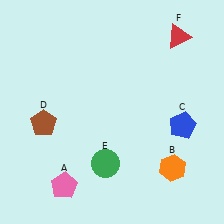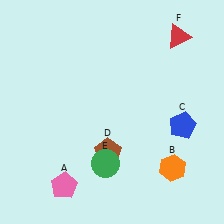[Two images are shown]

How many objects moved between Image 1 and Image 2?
1 object moved between the two images.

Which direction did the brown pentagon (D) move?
The brown pentagon (D) moved right.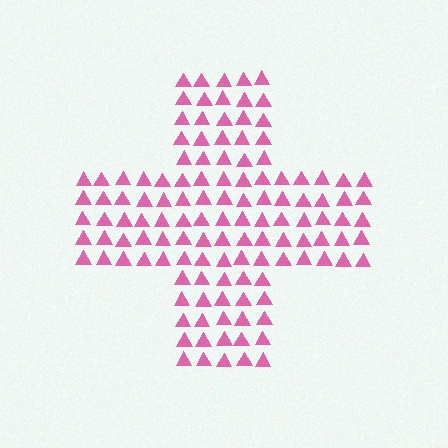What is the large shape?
The large shape is a cross.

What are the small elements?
The small elements are triangles.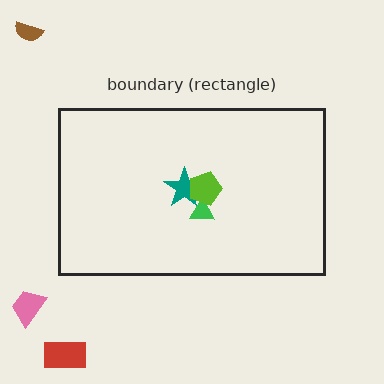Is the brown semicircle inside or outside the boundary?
Outside.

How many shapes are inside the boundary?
3 inside, 3 outside.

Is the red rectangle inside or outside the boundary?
Outside.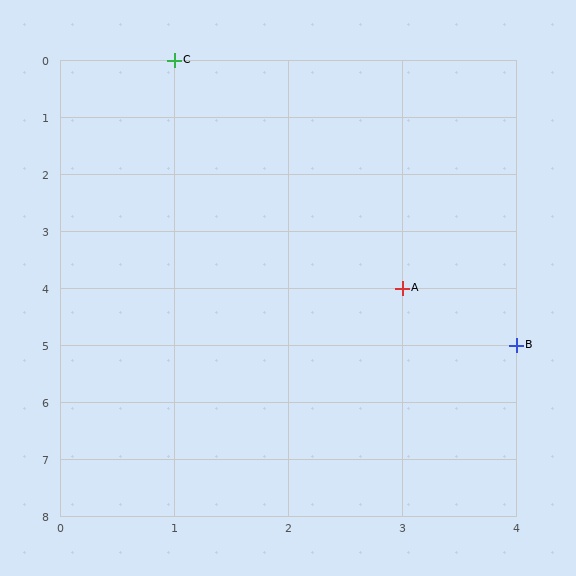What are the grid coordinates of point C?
Point C is at grid coordinates (1, 0).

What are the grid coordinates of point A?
Point A is at grid coordinates (3, 4).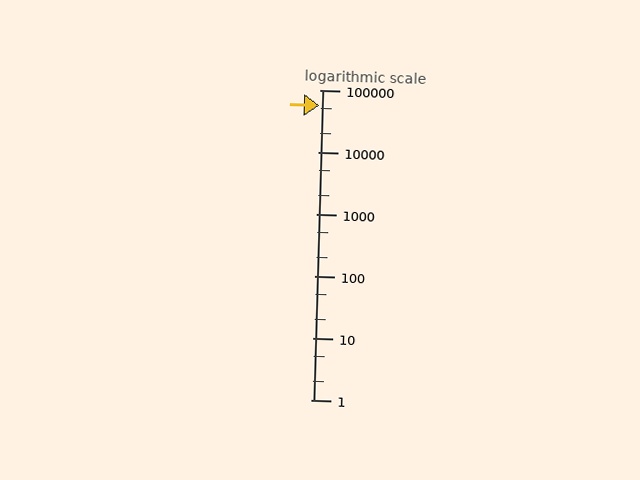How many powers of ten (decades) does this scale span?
The scale spans 5 decades, from 1 to 100000.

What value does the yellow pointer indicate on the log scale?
The pointer indicates approximately 56000.